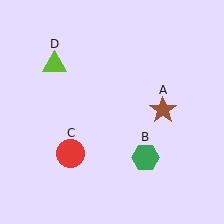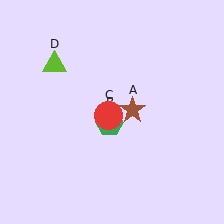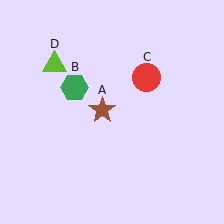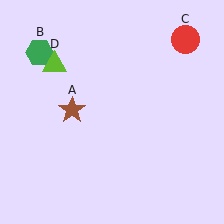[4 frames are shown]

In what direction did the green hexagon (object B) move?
The green hexagon (object B) moved up and to the left.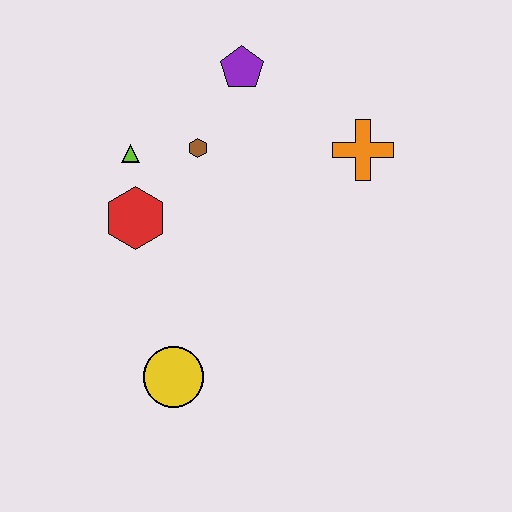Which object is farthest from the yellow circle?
The purple pentagon is farthest from the yellow circle.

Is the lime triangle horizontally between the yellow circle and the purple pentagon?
No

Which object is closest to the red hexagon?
The lime triangle is closest to the red hexagon.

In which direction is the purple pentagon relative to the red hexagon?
The purple pentagon is above the red hexagon.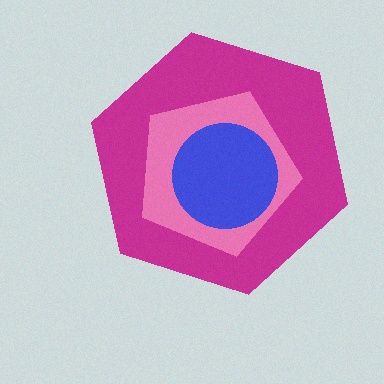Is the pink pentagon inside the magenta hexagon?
Yes.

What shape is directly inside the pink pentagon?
The blue circle.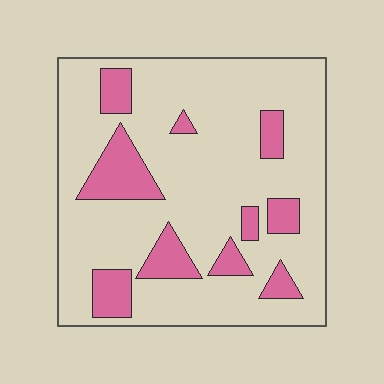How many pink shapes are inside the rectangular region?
10.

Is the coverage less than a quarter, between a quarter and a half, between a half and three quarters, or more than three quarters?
Less than a quarter.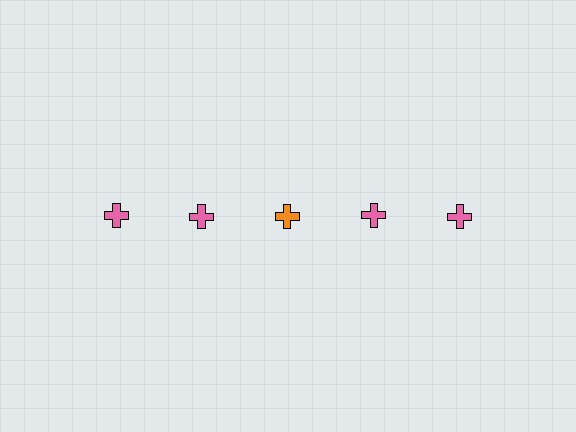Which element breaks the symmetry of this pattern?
The orange cross in the top row, center column breaks the symmetry. All other shapes are pink crosses.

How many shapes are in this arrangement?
There are 5 shapes arranged in a grid pattern.